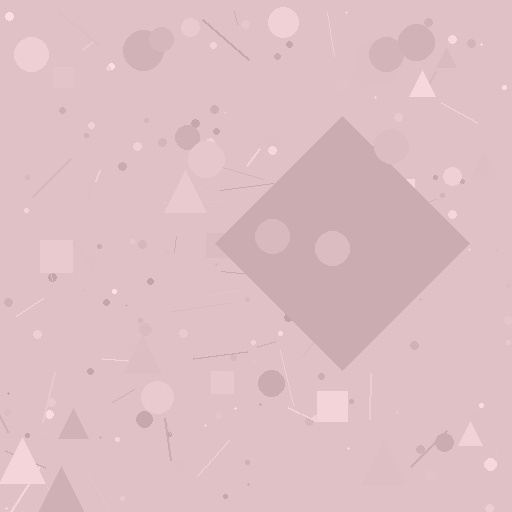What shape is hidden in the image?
A diamond is hidden in the image.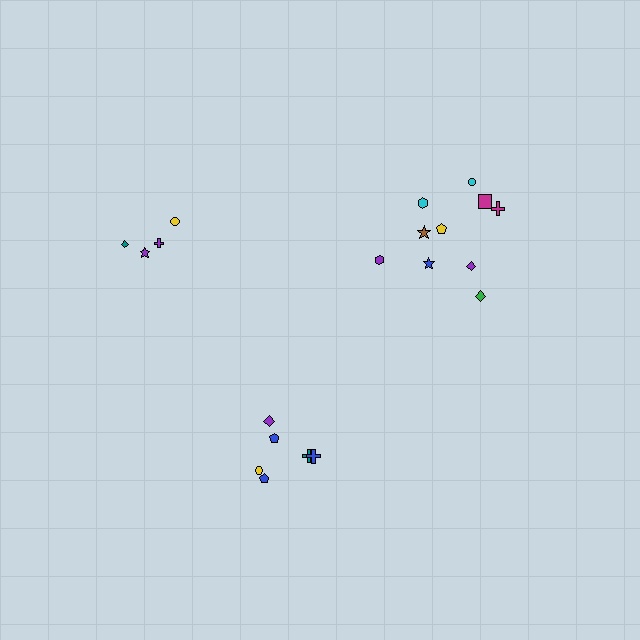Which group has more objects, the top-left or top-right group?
The top-right group.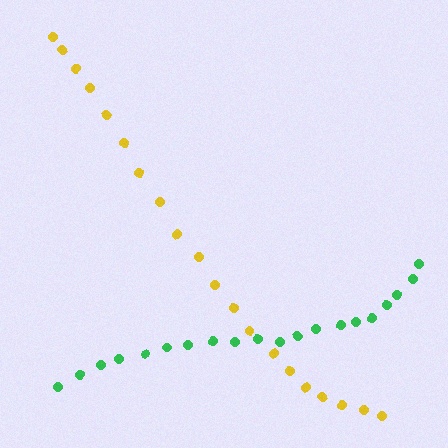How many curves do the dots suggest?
There are 2 distinct paths.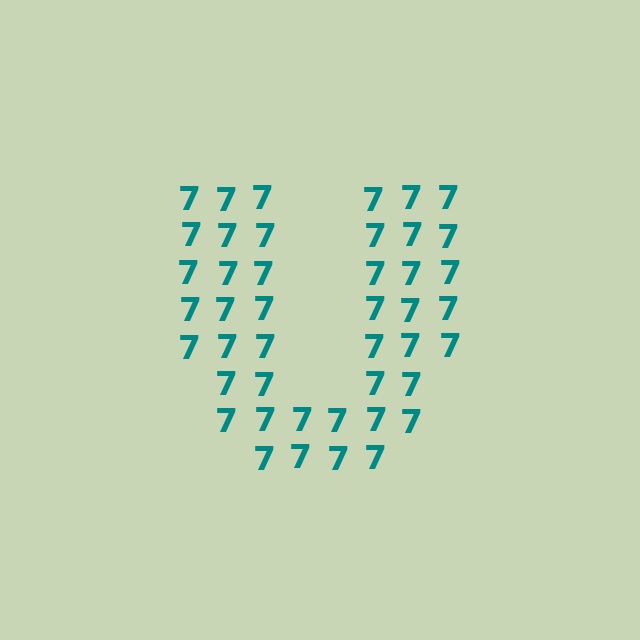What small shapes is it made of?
It is made of small digit 7's.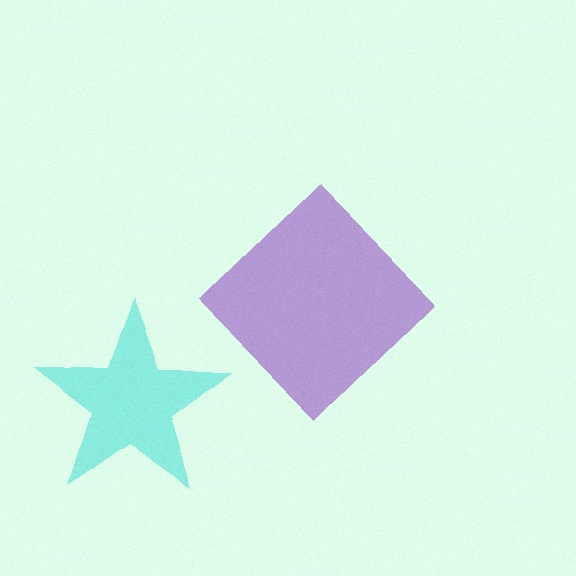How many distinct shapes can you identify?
There are 2 distinct shapes: a cyan star, a purple diamond.